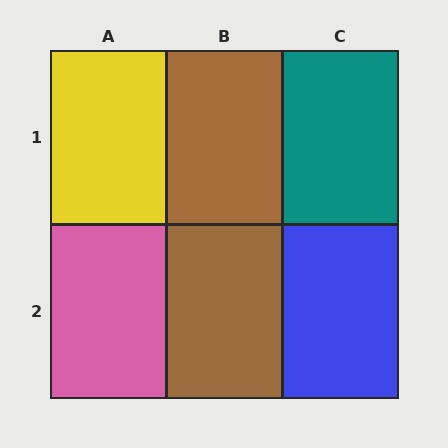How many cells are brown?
2 cells are brown.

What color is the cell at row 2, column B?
Brown.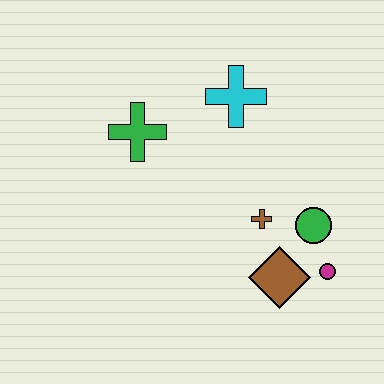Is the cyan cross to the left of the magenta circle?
Yes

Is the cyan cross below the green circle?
No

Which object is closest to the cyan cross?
The green cross is closest to the cyan cross.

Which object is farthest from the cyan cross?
The magenta circle is farthest from the cyan cross.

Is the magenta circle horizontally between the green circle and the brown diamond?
No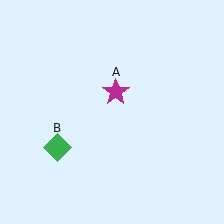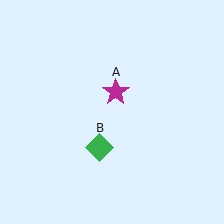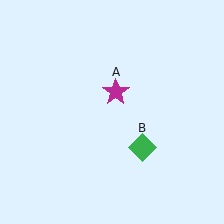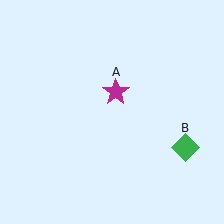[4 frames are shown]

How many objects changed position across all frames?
1 object changed position: green diamond (object B).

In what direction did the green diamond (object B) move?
The green diamond (object B) moved right.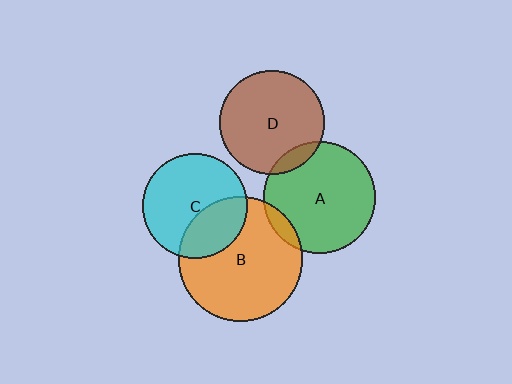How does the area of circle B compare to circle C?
Approximately 1.4 times.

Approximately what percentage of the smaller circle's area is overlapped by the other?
Approximately 35%.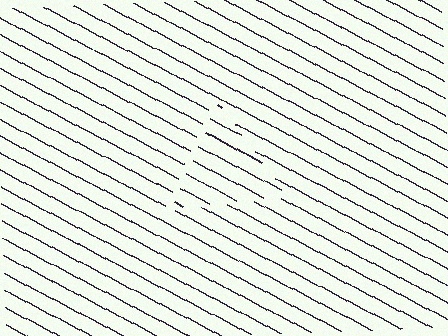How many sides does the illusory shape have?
3 sides — the line-ends trace a triangle.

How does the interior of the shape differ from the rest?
The interior of the shape contains the same grating, shifted by half a period — the contour is defined by the phase discontinuity where line-ends from the inner and outer gratings abut.